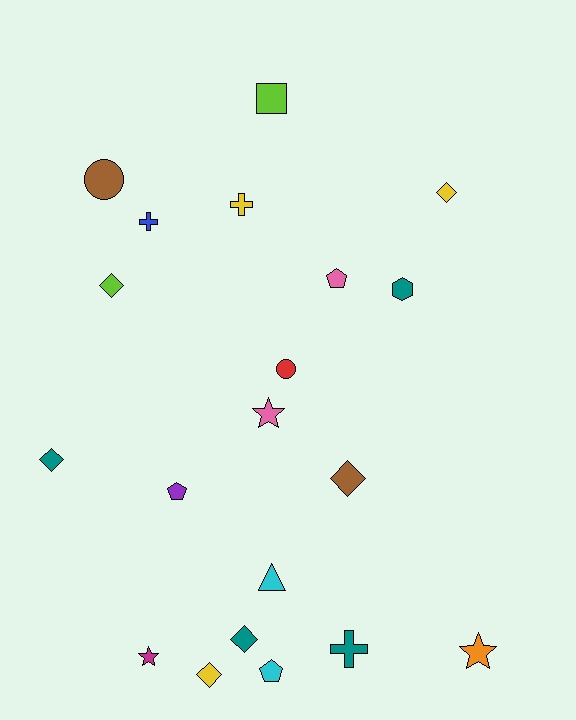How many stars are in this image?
There are 3 stars.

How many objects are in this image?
There are 20 objects.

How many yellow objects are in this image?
There are 3 yellow objects.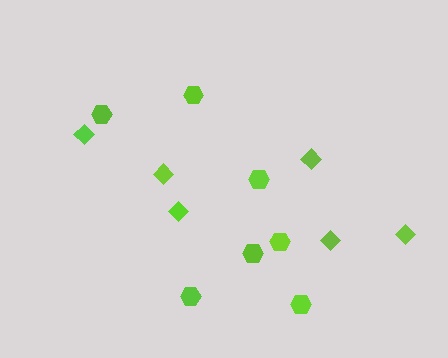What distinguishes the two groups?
There are 2 groups: one group of hexagons (7) and one group of diamonds (6).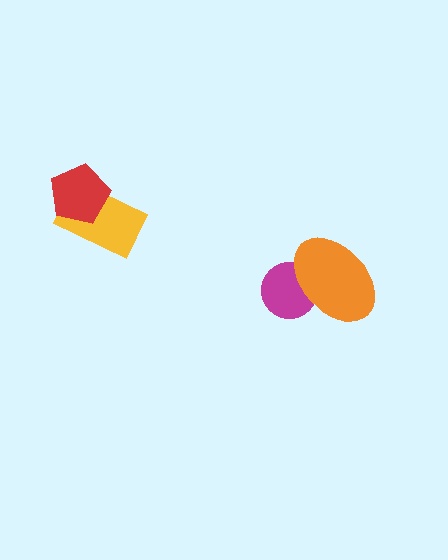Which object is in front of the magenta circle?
The orange ellipse is in front of the magenta circle.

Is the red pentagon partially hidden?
No, no other shape covers it.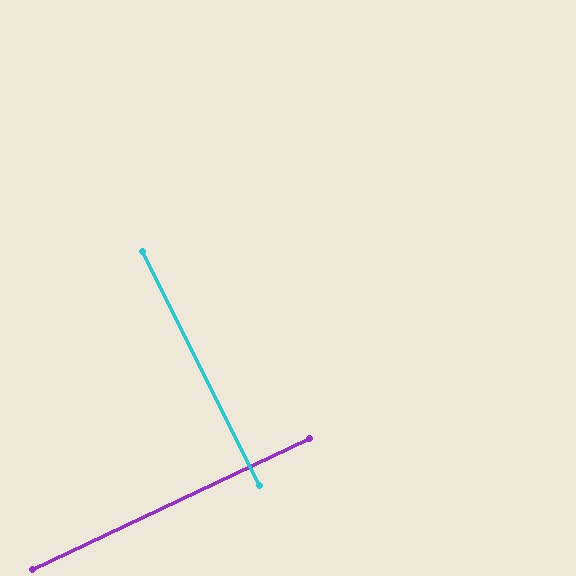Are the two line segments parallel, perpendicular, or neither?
Perpendicular — they meet at approximately 89°.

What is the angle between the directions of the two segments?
Approximately 89 degrees.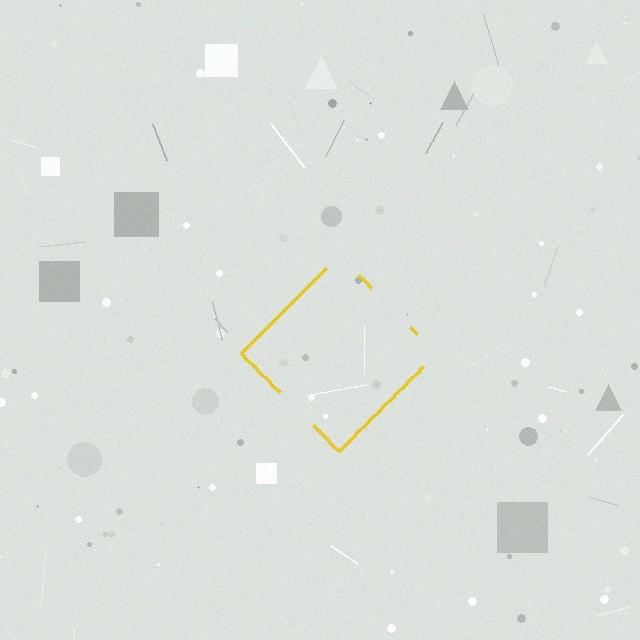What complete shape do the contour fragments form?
The contour fragments form a diamond.